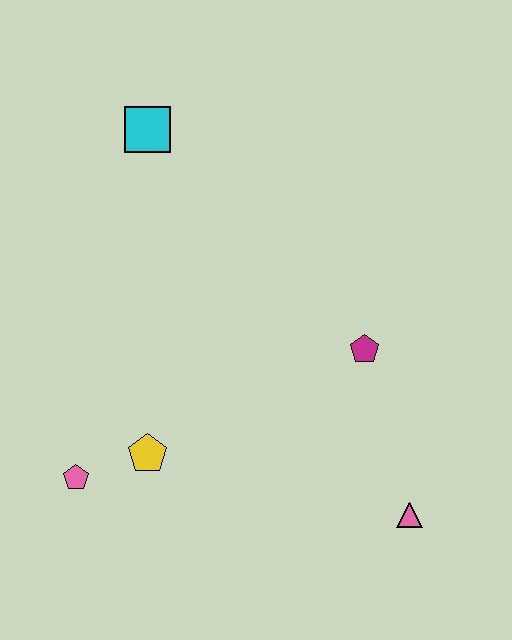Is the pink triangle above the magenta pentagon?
No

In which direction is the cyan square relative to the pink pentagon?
The cyan square is above the pink pentagon.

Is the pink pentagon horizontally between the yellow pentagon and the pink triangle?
No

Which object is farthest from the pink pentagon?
The cyan square is farthest from the pink pentagon.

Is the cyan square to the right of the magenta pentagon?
No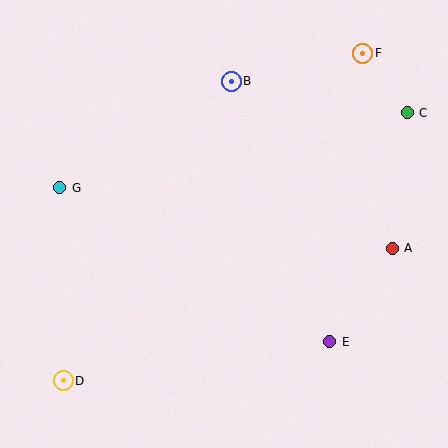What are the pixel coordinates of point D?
Point D is at (63, 381).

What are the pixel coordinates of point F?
Point F is at (363, 53).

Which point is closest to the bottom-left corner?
Point D is closest to the bottom-left corner.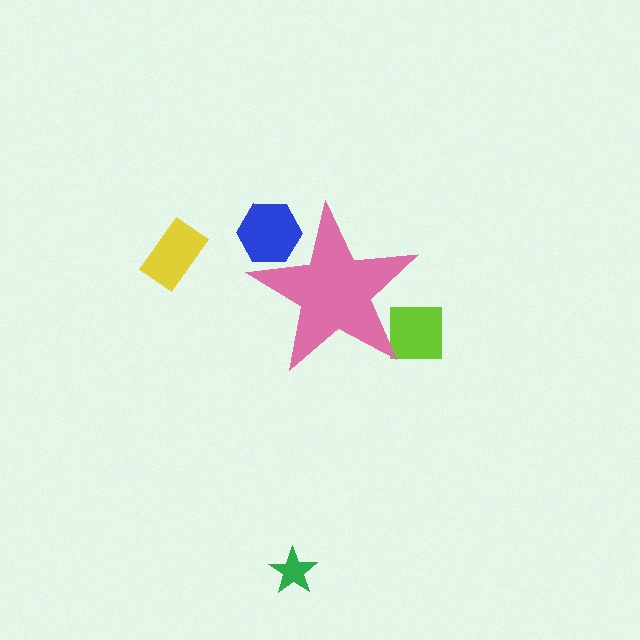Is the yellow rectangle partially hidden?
No, the yellow rectangle is fully visible.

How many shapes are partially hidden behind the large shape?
2 shapes are partially hidden.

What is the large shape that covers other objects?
A pink star.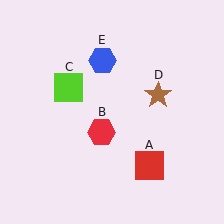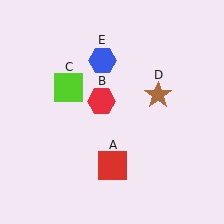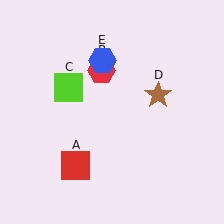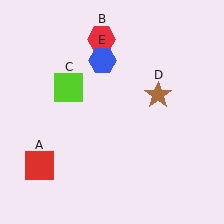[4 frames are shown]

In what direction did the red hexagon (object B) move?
The red hexagon (object B) moved up.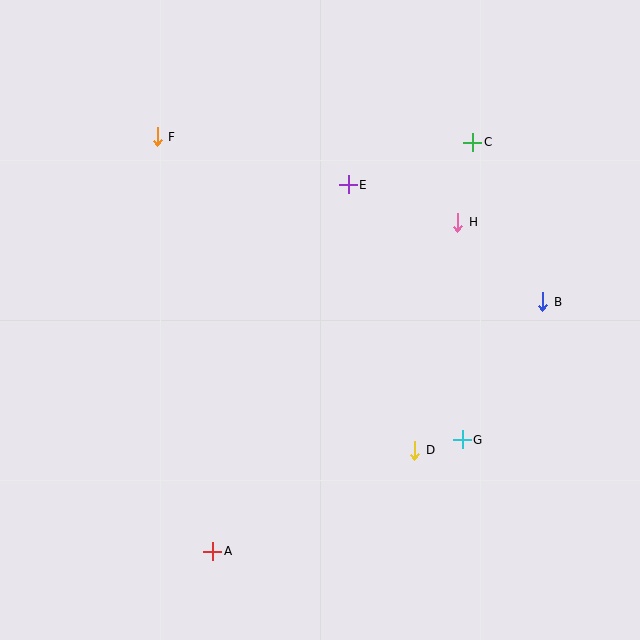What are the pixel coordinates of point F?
Point F is at (157, 137).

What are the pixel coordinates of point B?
Point B is at (543, 302).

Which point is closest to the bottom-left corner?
Point A is closest to the bottom-left corner.